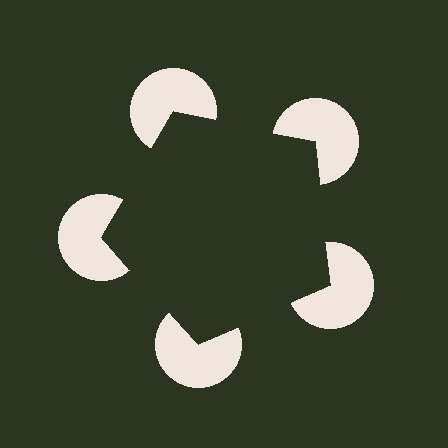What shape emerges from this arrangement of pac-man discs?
An illusory pentagon — its edges are inferred from the aligned wedge cuts in the pac-man discs, not physically drawn.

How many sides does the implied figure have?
5 sides.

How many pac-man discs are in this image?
There are 5 — one at each vertex of the illusory pentagon.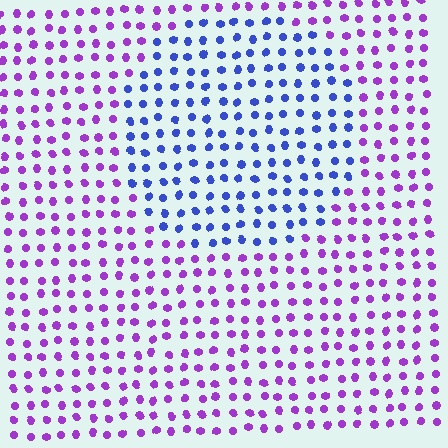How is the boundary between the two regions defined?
The boundary is defined purely by a slight shift in hue (about 51 degrees). Spacing, size, and orientation are identical on both sides.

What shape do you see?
I see a circle.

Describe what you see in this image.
The image is filled with small purple elements in a uniform arrangement. A circle-shaped region is visible where the elements are tinted to a slightly different hue, forming a subtle color boundary.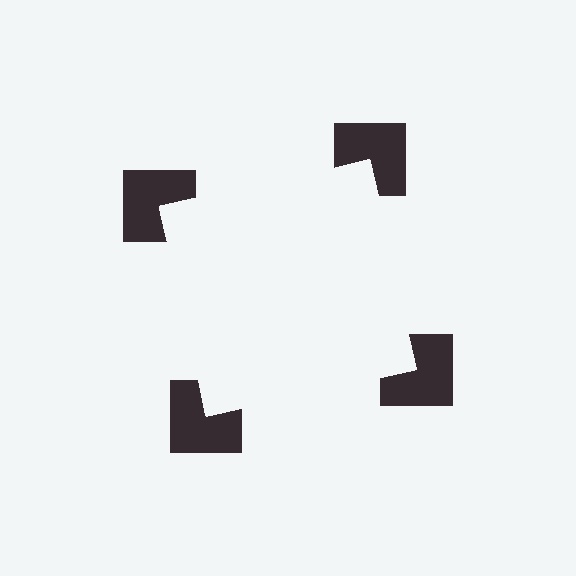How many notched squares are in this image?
There are 4 — one at each vertex of the illusory square.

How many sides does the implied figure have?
4 sides.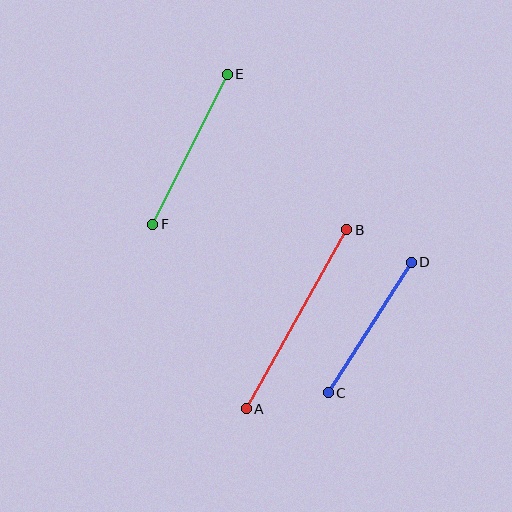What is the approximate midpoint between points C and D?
The midpoint is at approximately (370, 327) pixels.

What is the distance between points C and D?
The distance is approximately 155 pixels.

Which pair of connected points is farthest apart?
Points A and B are farthest apart.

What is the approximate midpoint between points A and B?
The midpoint is at approximately (296, 319) pixels.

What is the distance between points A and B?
The distance is approximately 205 pixels.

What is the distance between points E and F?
The distance is approximately 167 pixels.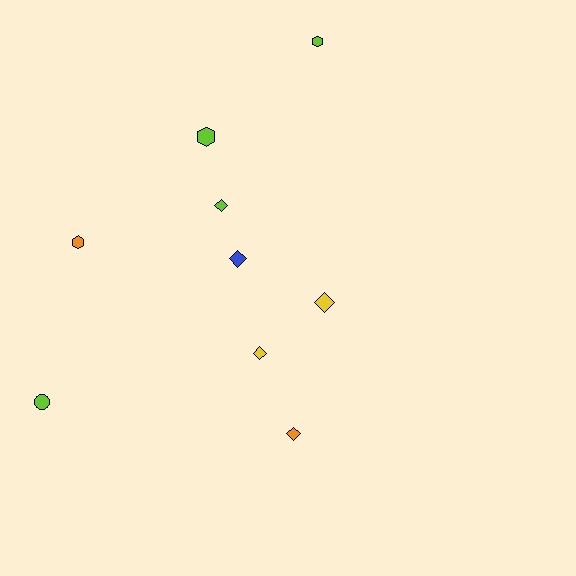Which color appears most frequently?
Lime, with 4 objects.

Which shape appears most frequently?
Diamond, with 5 objects.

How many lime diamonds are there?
There is 1 lime diamond.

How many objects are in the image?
There are 9 objects.